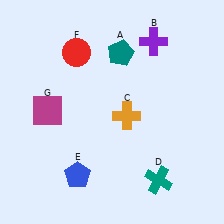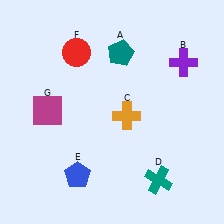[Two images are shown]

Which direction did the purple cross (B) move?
The purple cross (B) moved right.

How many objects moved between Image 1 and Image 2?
1 object moved between the two images.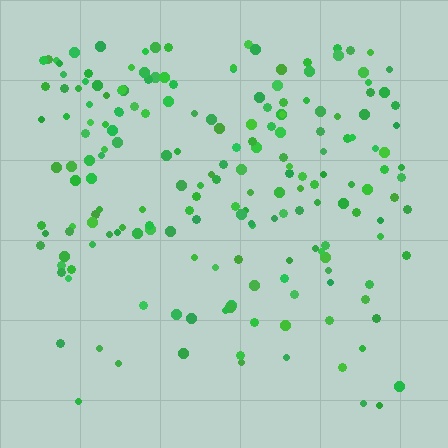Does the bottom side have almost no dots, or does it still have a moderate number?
Still a moderate number, just noticeably fewer than the top.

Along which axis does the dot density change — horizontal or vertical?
Vertical.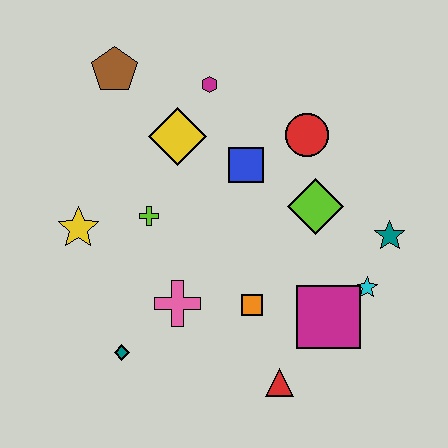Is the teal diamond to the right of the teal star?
No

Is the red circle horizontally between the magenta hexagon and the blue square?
No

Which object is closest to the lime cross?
The yellow star is closest to the lime cross.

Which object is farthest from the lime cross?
The teal star is farthest from the lime cross.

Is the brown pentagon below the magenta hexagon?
No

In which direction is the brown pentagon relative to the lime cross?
The brown pentagon is above the lime cross.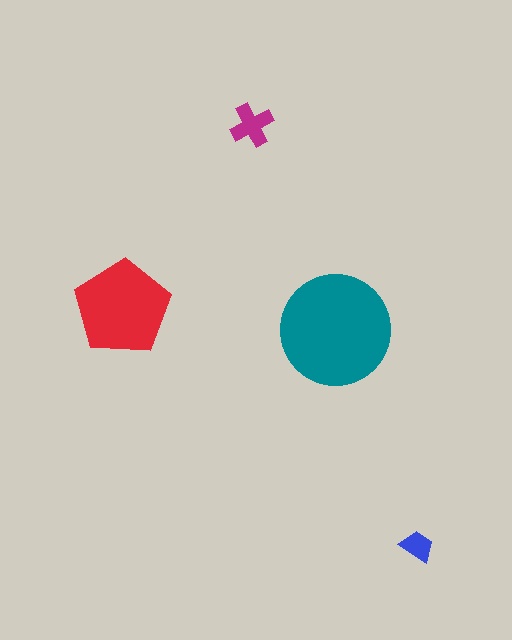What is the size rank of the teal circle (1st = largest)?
1st.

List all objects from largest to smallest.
The teal circle, the red pentagon, the magenta cross, the blue trapezoid.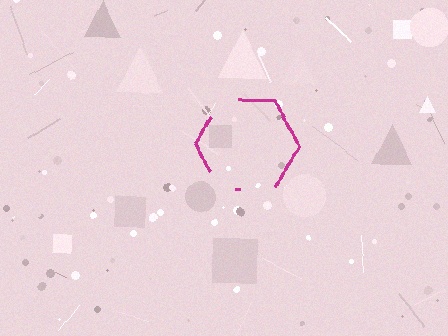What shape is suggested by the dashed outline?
The dashed outline suggests a hexagon.